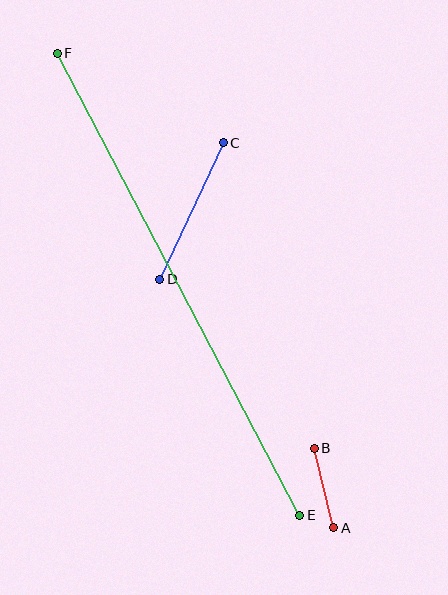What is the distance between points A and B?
The distance is approximately 82 pixels.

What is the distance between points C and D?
The distance is approximately 151 pixels.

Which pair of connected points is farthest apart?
Points E and F are farthest apart.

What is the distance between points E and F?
The distance is approximately 522 pixels.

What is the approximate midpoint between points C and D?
The midpoint is at approximately (191, 211) pixels.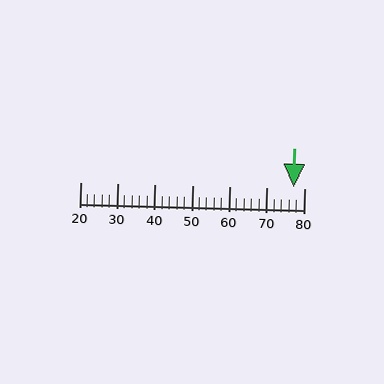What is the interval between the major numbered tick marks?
The major tick marks are spaced 10 units apart.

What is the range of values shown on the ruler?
The ruler shows values from 20 to 80.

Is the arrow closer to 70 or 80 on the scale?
The arrow is closer to 80.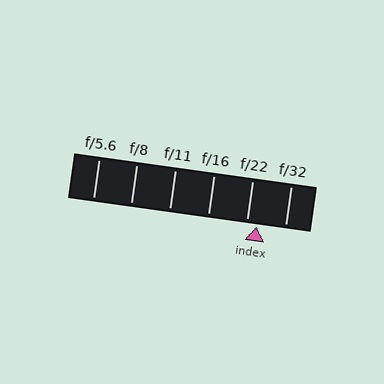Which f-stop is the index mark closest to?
The index mark is closest to f/22.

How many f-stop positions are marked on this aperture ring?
There are 6 f-stop positions marked.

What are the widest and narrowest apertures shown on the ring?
The widest aperture shown is f/5.6 and the narrowest is f/32.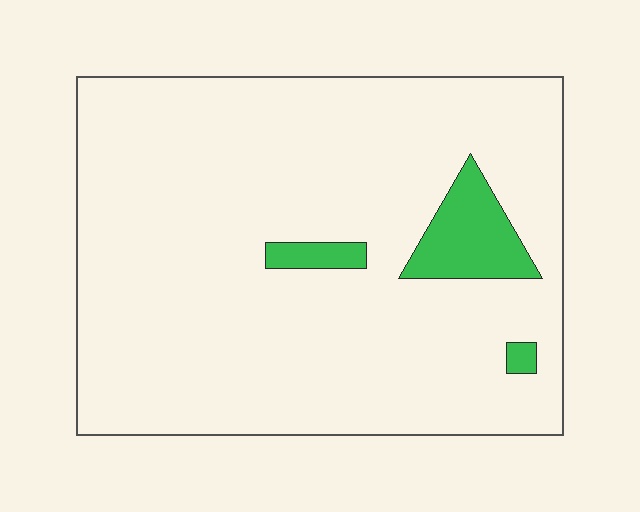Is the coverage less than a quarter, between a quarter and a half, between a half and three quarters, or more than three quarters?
Less than a quarter.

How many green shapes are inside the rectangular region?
3.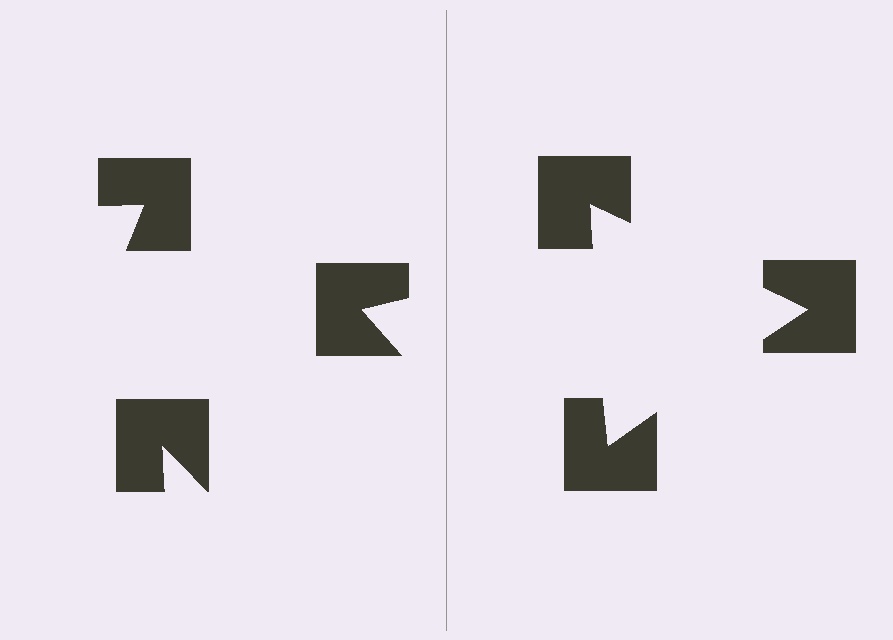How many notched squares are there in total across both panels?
6 — 3 on each side.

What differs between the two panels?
The notched squares are positioned identically on both sides; only the wedge orientations differ. On the right they align to a triangle; on the left they are misaligned.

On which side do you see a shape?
An illusory triangle appears on the right side. On the left side the wedge cuts are rotated, so no coherent shape forms.